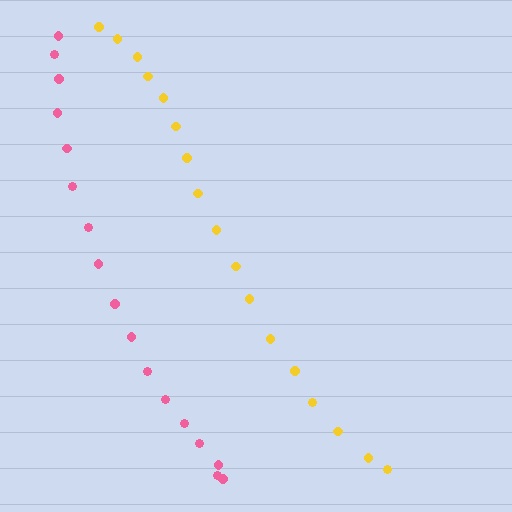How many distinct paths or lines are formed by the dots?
There are 2 distinct paths.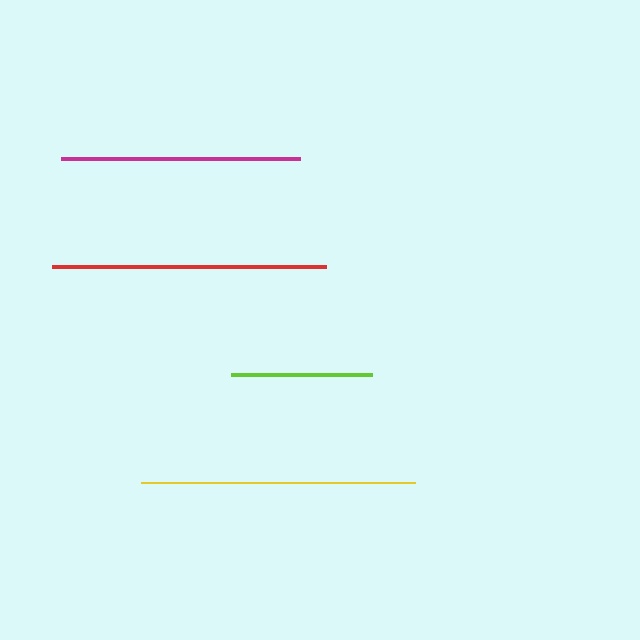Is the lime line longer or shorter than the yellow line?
The yellow line is longer than the lime line.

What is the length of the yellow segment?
The yellow segment is approximately 274 pixels long.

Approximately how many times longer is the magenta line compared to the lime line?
The magenta line is approximately 1.7 times the length of the lime line.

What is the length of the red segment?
The red segment is approximately 274 pixels long.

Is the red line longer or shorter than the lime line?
The red line is longer than the lime line.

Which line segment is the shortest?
The lime line is the shortest at approximately 141 pixels.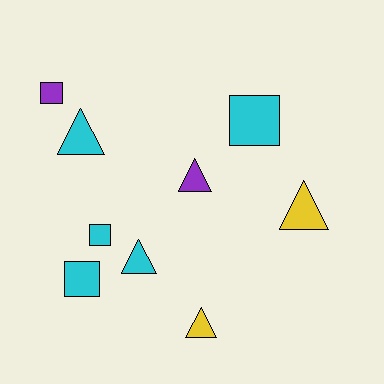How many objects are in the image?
There are 9 objects.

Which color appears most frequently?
Cyan, with 5 objects.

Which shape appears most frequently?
Triangle, with 5 objects.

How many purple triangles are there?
There is 1 purple triangle.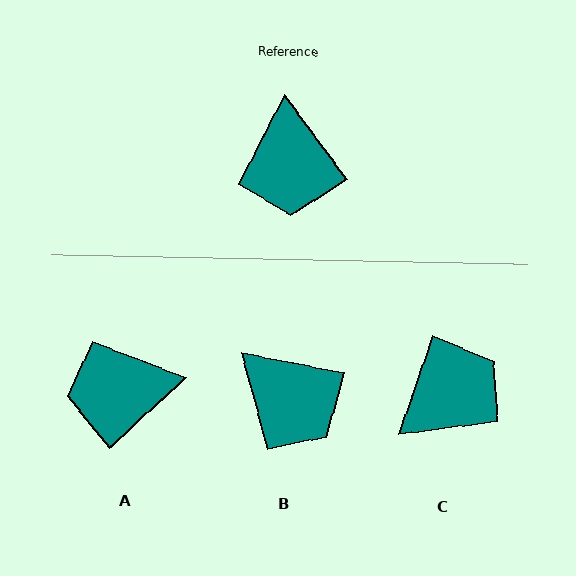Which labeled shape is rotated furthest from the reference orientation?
C, about 125 degrees away.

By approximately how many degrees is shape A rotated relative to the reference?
Approximately 84 degrees clockwise.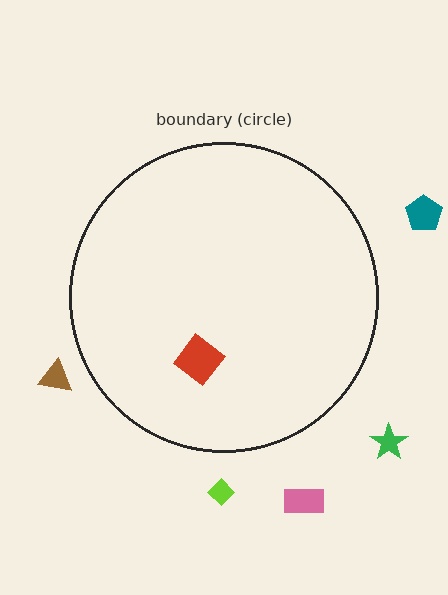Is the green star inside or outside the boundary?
Outside.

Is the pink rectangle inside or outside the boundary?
Outside.